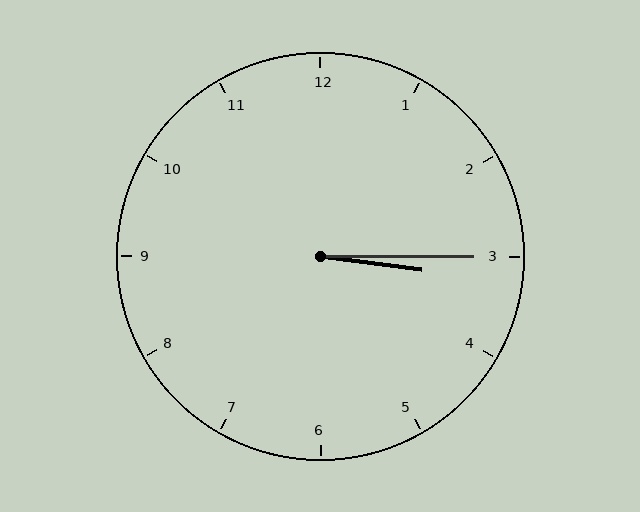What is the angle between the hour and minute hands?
Approximately 8 degrees.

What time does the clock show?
3:15.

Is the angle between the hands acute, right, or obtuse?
It is acute.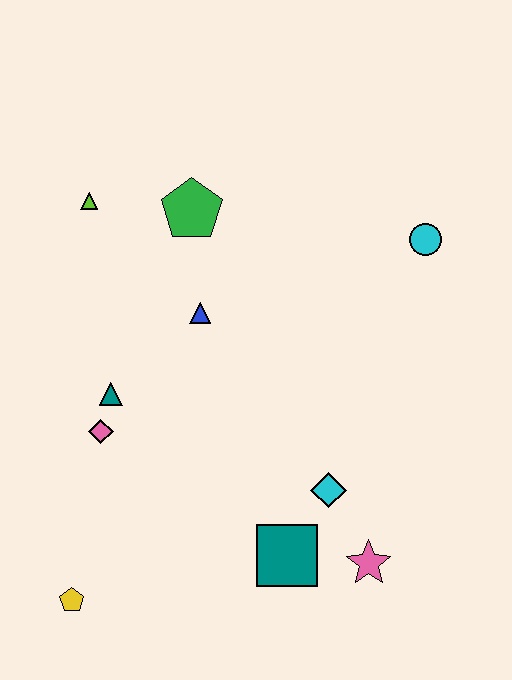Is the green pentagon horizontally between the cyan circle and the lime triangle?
Yes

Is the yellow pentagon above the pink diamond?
No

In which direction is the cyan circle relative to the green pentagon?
The cyan circle is to the right of the green pentagon.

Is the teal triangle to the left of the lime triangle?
No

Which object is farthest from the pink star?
The lime triangle is farthest from the pink star.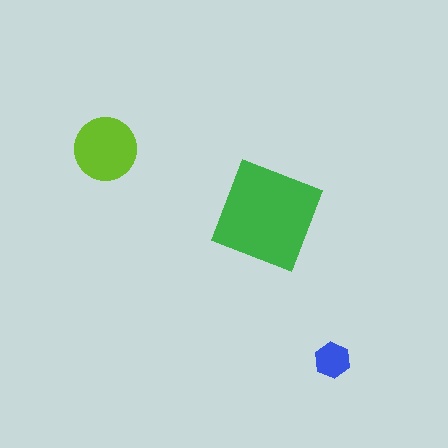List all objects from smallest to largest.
The blue hexagon, the lime circle, the green square.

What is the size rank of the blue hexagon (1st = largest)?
3rd.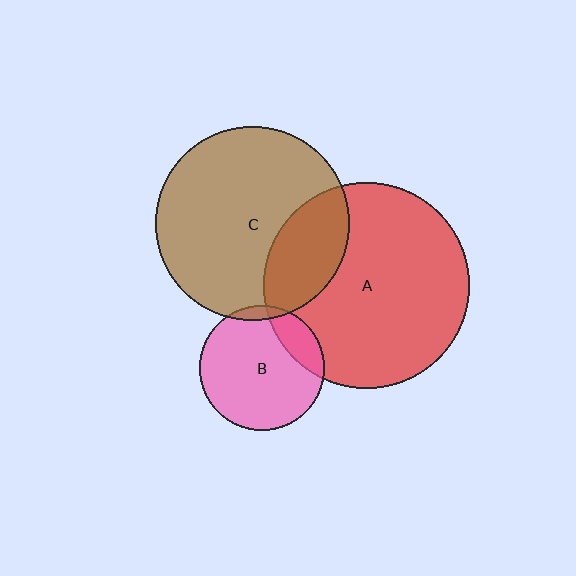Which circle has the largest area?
Circle A (red).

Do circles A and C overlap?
Yes.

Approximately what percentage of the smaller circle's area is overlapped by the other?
Approximately 25%.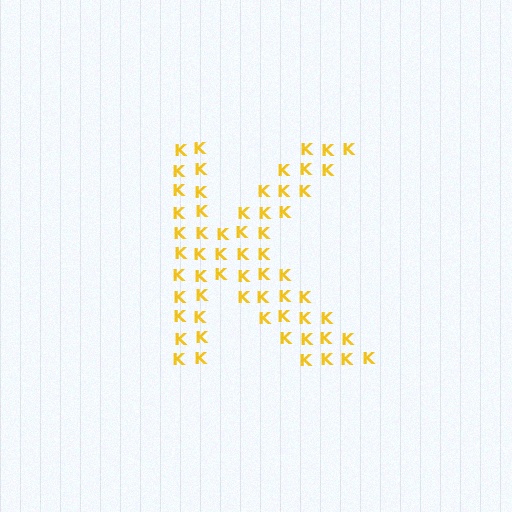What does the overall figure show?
The overall figure shows the letter K.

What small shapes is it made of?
It is made of small letter K's.